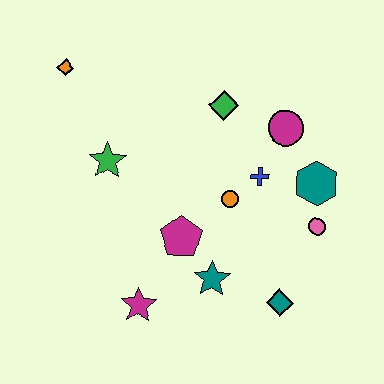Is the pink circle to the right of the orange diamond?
Yes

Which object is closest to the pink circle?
The teal hexagon is closest to the pink circle.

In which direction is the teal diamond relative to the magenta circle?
The teal diamond is below the magenta circle.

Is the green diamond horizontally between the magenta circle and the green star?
Yes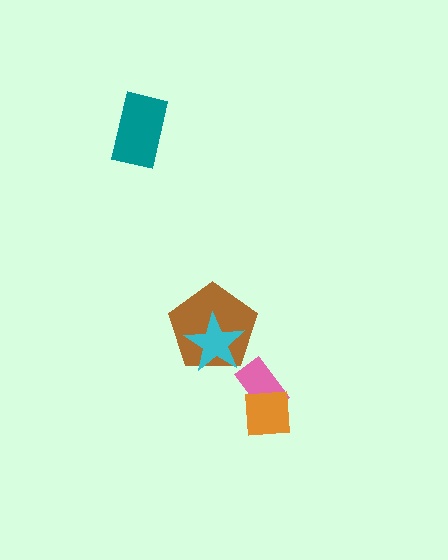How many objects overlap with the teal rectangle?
0 objects overlap with the teal rectangle.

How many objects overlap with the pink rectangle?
1 object overlaps with the pink rectangle.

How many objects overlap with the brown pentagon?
1 object overlaps with the brown pentagon.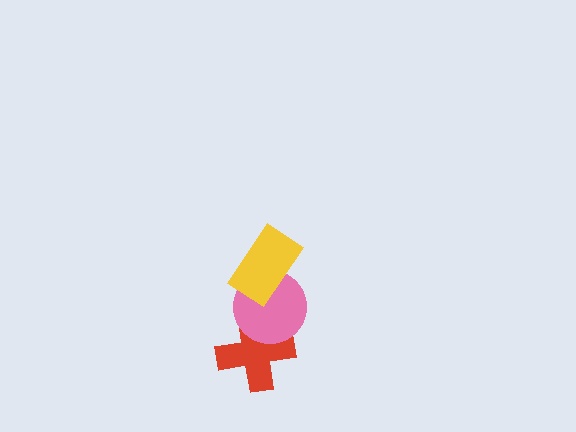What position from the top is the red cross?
The red cross is 3rd from the top.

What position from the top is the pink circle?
The pink circle is 2nd from the top.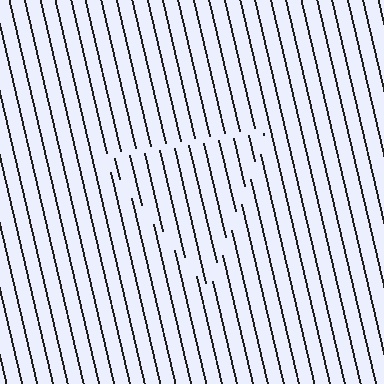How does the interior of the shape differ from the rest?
The interior of the shape contains the same grating, shifted by half a period — the contour is defined by the phase discontinuity where line-ends from the inner and outer gratings abut.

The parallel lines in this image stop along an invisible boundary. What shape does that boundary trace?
An illusory triangle. The interior of the shape contains the same grating, shifted by half a period — the contour is defined by the phase discontinuity where line-ends from the inner and outer gratings abut.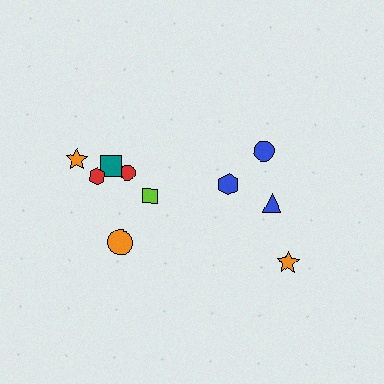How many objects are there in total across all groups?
There are 10 objects.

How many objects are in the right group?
There are 4 objects.